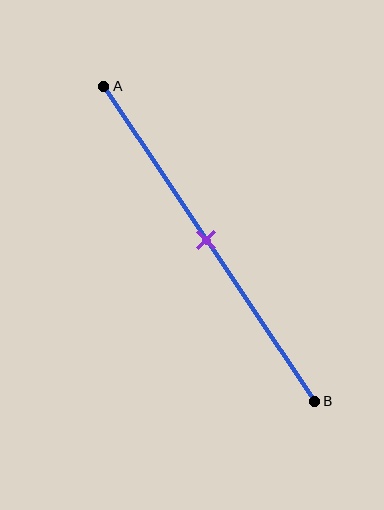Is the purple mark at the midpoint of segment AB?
Yes, the mark is approximately at the midpoint.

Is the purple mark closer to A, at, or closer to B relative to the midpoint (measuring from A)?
The purple mark is approximately at the midpoint of segment AB.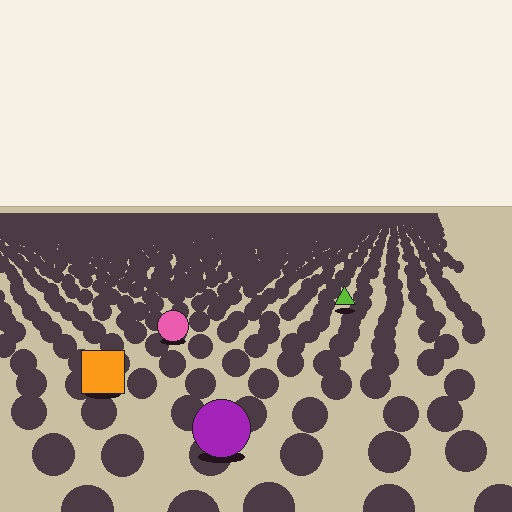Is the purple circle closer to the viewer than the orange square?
Yes. The purple circle is closer — you can tell from the texture gradient: the ground texture is coarser near it.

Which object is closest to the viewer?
The purple circle is closest. The texture marks near it are larger and more spread out.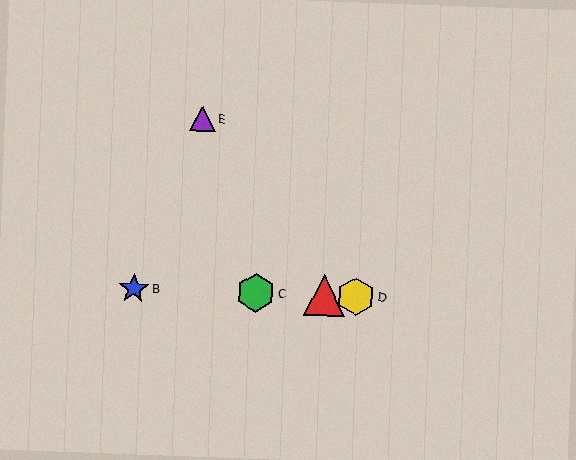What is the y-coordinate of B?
Object B is at y≈288.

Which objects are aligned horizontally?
Objects A, B, C, D are aligned horizontally.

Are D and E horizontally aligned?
No, D is at y≈297 and E is at y≈119.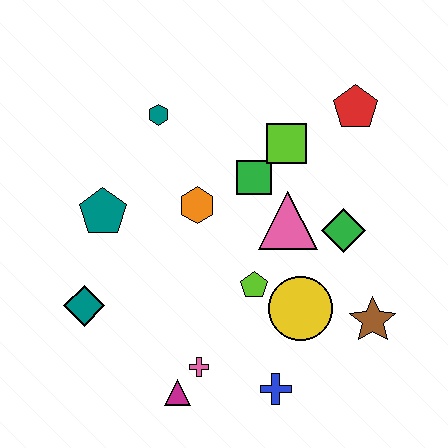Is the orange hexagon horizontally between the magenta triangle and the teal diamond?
No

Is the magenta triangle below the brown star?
Yes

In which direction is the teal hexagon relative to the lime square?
The teal hexagon is to the left of the lime square.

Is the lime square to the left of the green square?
No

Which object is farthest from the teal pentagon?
The brown star is farthest from the teal pentagon.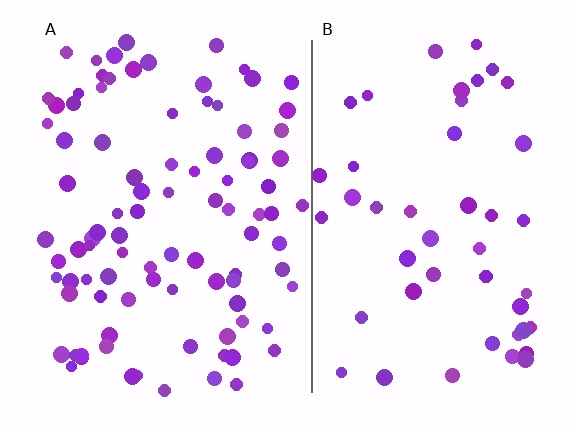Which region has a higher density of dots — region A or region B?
A (the left).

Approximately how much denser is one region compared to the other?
Approximately 1.9× — region A over region B.